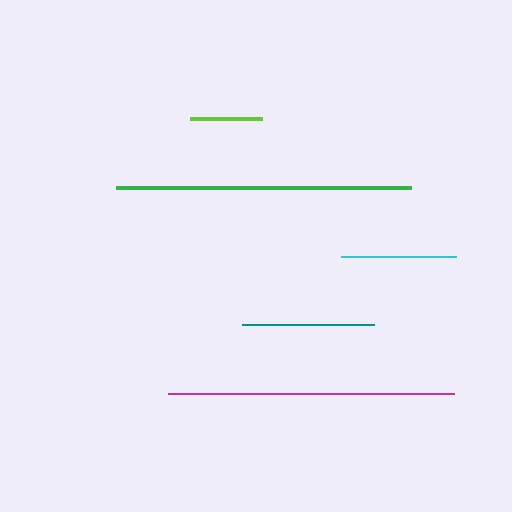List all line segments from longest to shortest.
From longest to shortest: green, magenta, teal, cyan, lime.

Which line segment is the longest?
The green line is the longest at approximately 295 pixels.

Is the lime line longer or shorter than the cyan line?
The cyan line is longer than the lime line.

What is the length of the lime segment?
The lime segment is approximately 72 pixels long.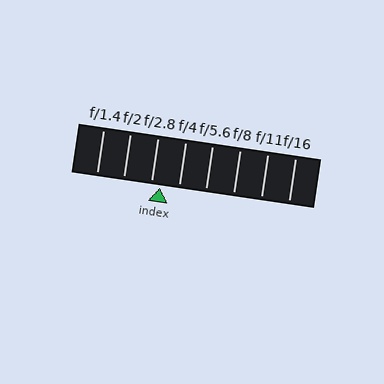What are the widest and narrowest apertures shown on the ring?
The widest aperture shown is f/1.4 and the narrowest is f/16.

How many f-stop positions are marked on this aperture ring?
There are 8 f-stop positions marked.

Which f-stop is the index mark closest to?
The index mark is closest to f/2.8.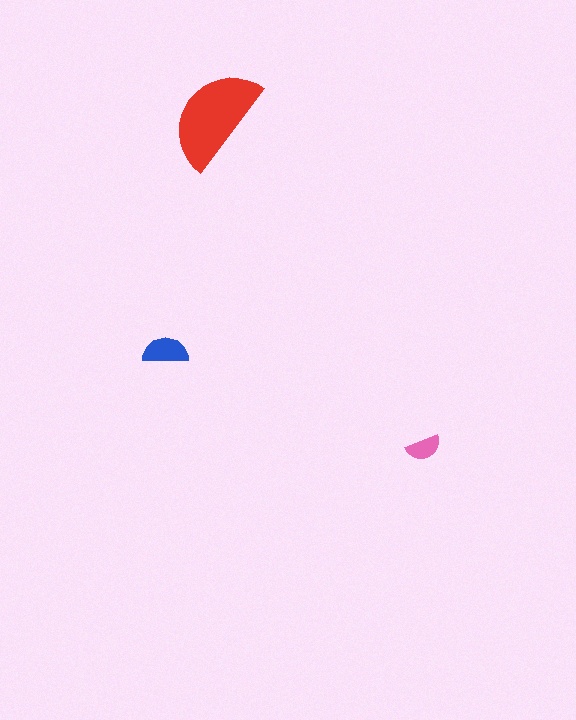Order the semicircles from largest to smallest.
the red one, the blue one, the pink one.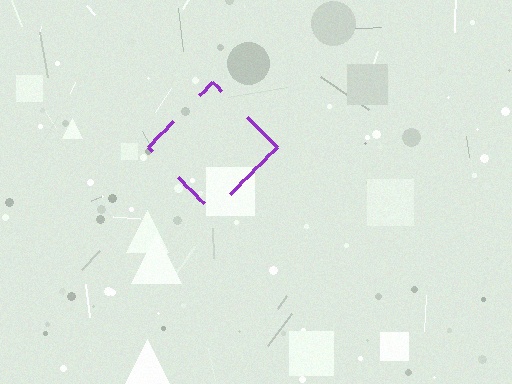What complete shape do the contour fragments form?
The contour fragments form a diamond.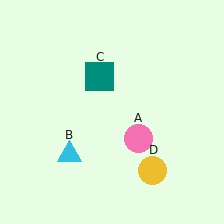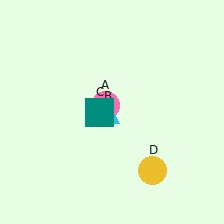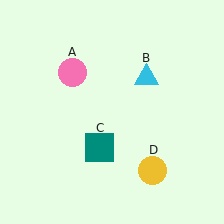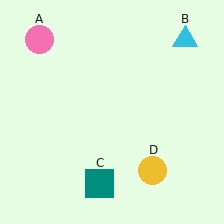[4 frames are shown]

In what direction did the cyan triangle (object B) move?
The cyan triangle (object B) moved up and to the right.